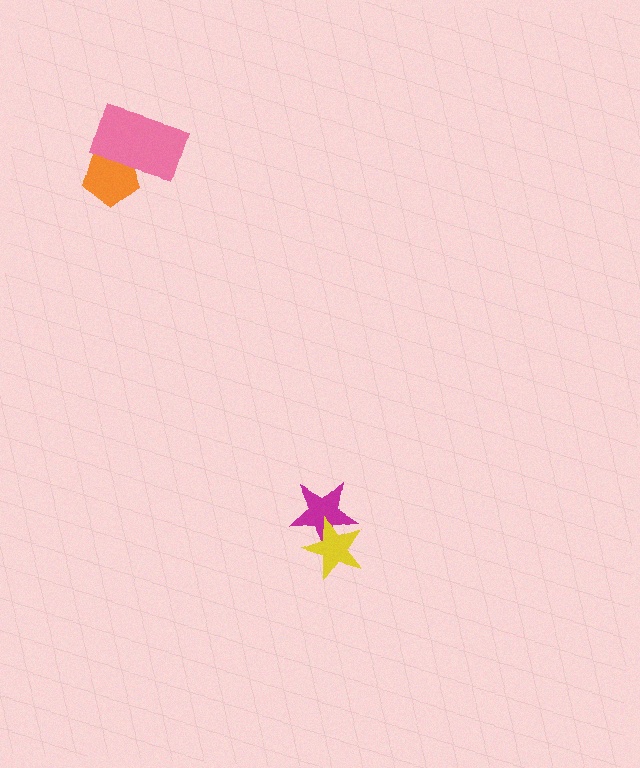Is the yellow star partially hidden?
No, no other shape covers it.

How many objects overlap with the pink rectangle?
1 object overlaps with the pink rectangle.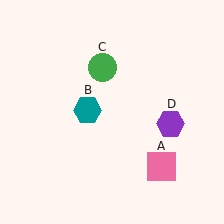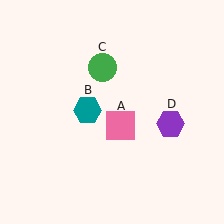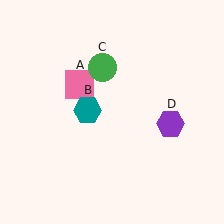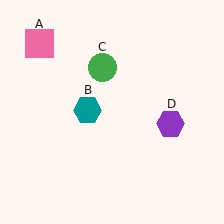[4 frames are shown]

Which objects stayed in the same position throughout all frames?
Teal hexagon (object B) and green circle (object C) and purple hexagon (object D) remained stationary.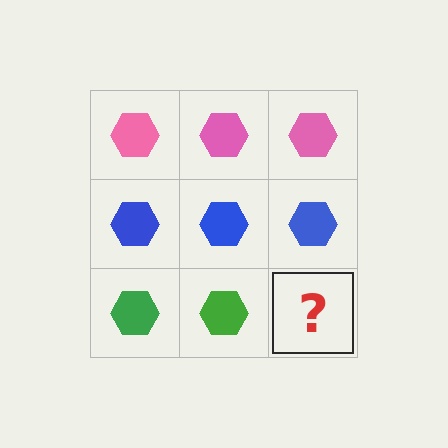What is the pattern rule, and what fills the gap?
The rule is that each row has a consistent color. The gap should be filled with a green hexagon.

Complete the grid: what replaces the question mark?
The question mark should be replaced with a green hexagon.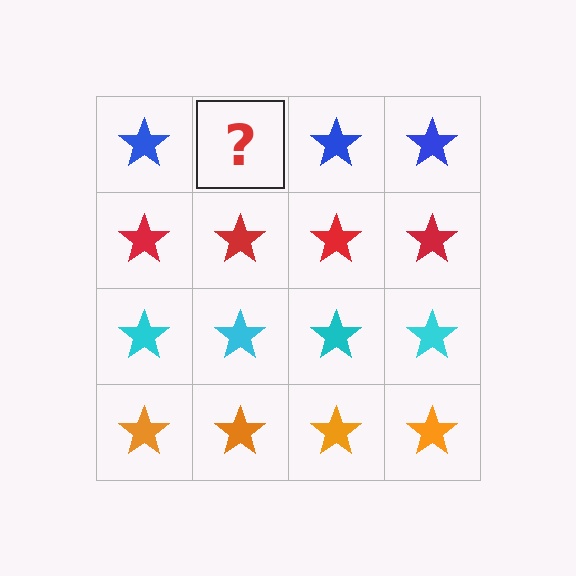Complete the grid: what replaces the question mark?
The question mark should be replaced with a blue star.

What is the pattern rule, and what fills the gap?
The rule is that each row has a consistent color. The gap should be filled with a blue star.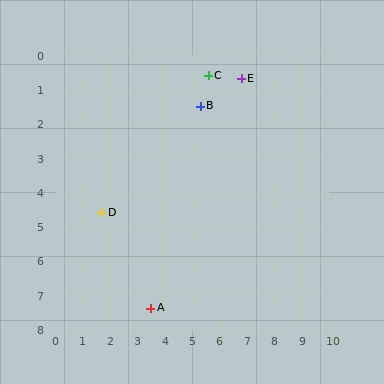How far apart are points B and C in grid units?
Points B and C are about 0.9 grid units apart.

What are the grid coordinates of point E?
Point E is at approximately (6.8, 0.7).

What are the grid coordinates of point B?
Point B is at approximately (5.3, 1.5).